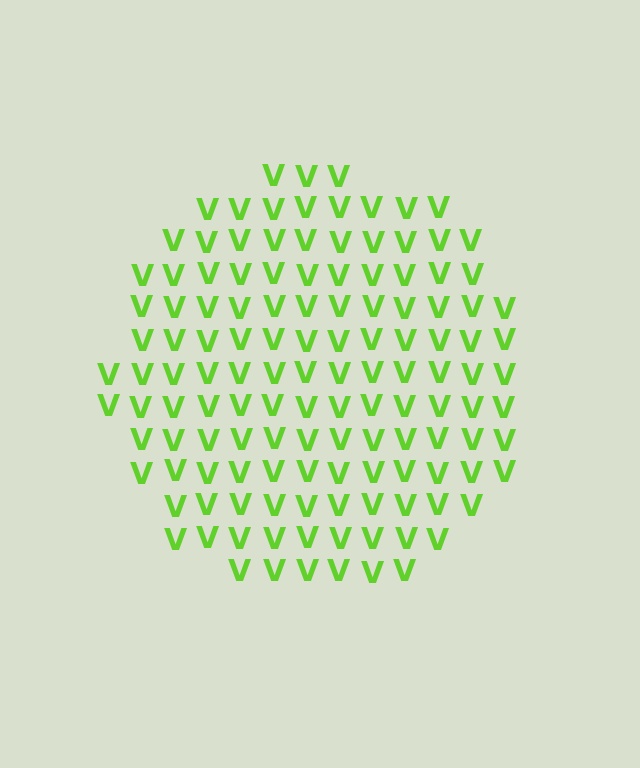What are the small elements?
The small elements are letter V's.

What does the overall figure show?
The overall figure shows a circle.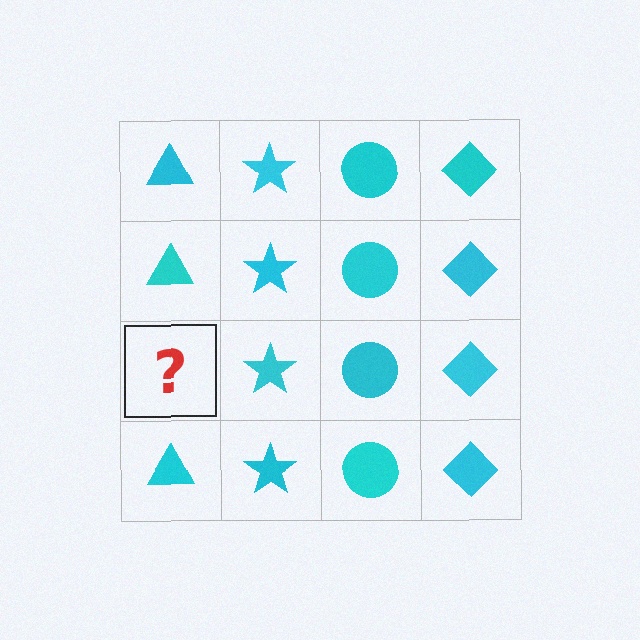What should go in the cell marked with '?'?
The missing cell should contain a cyan triangle.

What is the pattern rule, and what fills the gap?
The rule is that each column has a consistent shape. The gap should be filled with a cyan triangle.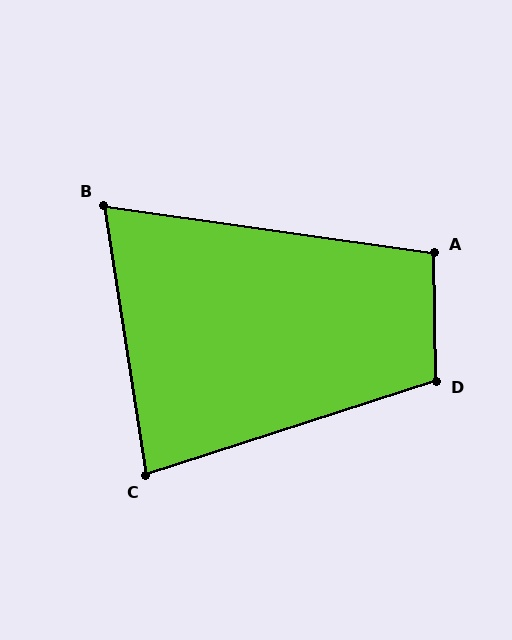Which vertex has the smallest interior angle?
B, at approximately 73 degrees.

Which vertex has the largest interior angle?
D, at approximately 107 degrees.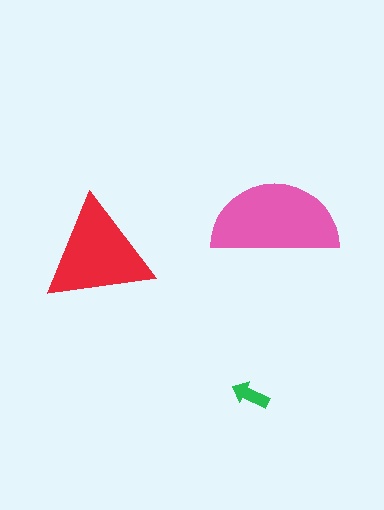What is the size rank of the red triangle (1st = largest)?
2nd.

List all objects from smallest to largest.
The green arrow, the red triangle, the pink semicircle.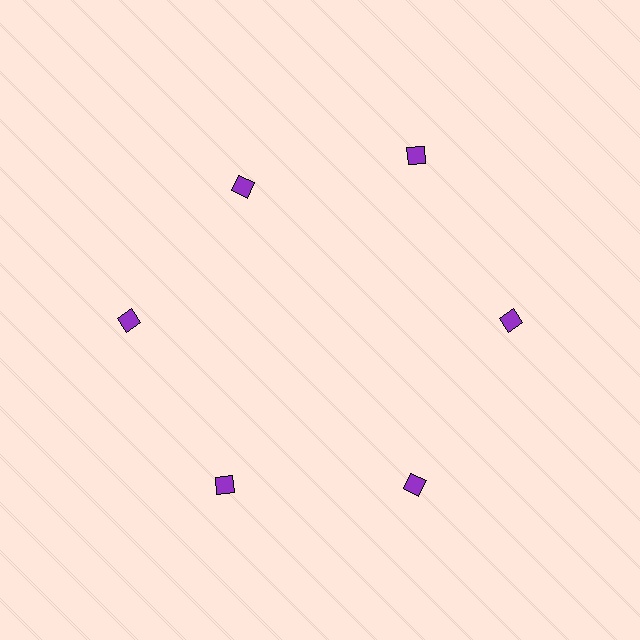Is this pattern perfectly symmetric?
No. The 6 purple diamonds are arranged in a ring, but one element near the 11 o'clock position is pulled inward toward the center, breaking the 6-fold rotational symmetry.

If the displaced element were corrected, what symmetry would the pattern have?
It would have 6-fold rotational symmetry — the pattern would map onto itself every 60 degrees.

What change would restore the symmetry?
The symmetry would be restored by moving it outward, back onto the ring so that all 6 diamonds sit at equal angles and equal distance from the center.